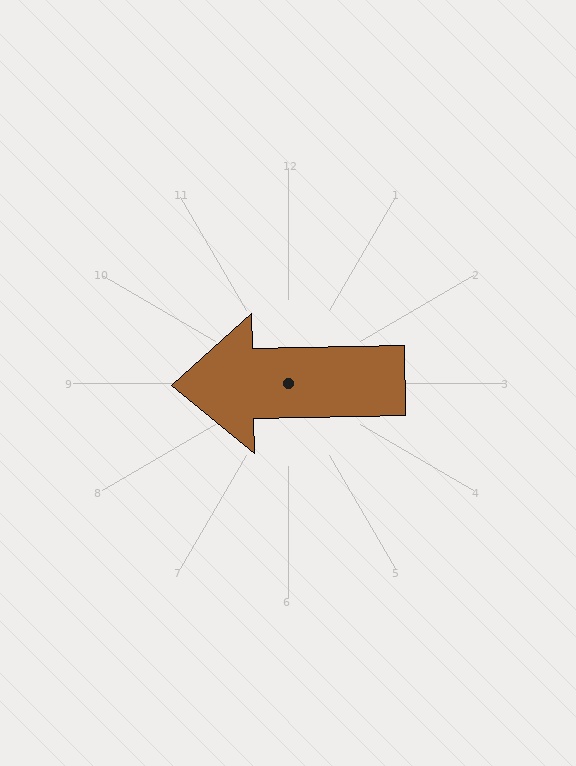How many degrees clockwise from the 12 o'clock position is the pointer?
Approximately 269 degrees.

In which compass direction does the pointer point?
West.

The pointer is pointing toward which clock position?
Roughly 9 o'clock.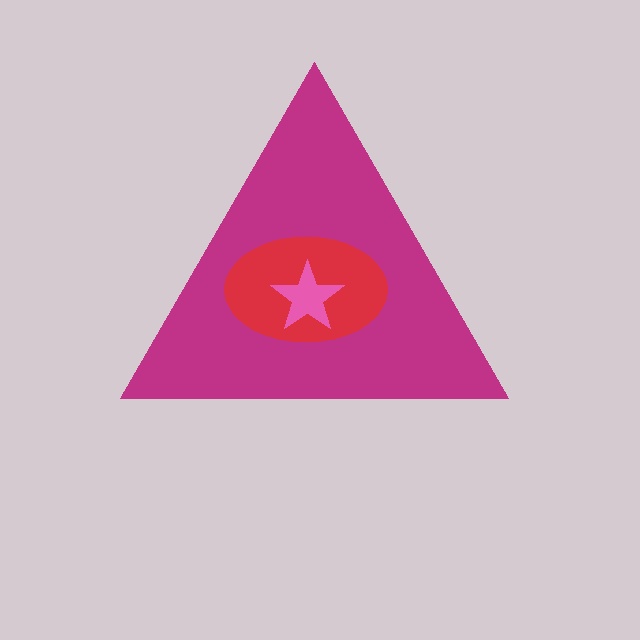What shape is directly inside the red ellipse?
The pink star.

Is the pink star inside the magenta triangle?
Yes.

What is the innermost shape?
The pink star.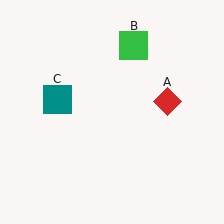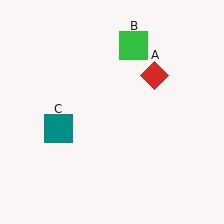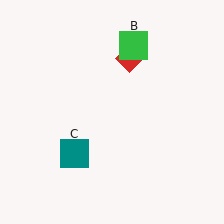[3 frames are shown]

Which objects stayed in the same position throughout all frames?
Green square (object B) remained stationary.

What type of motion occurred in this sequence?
The red diamond (object A), teal square (object C) rotated counterclockwise around the center of the scene.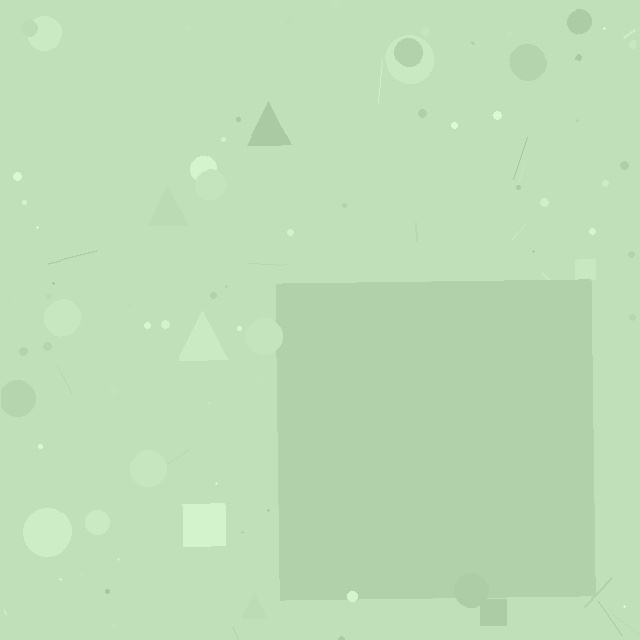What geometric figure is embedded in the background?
A square is embedded in the background.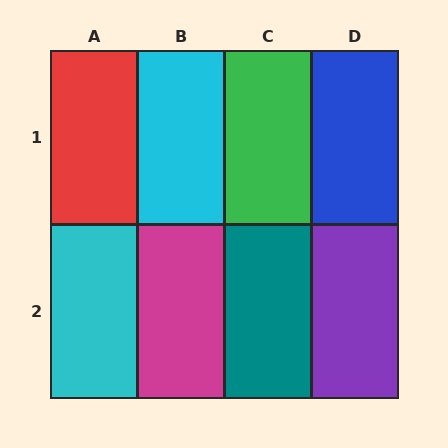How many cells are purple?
1 cell is purple.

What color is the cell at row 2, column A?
Cyan.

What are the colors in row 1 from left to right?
Red, cyan, green, blue.